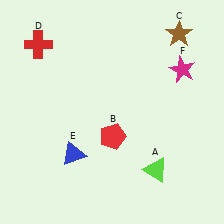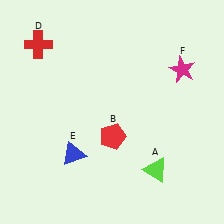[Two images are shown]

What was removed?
The brown star (C) was removed in Image 2.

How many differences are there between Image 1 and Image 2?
There is 1 difference between the two images.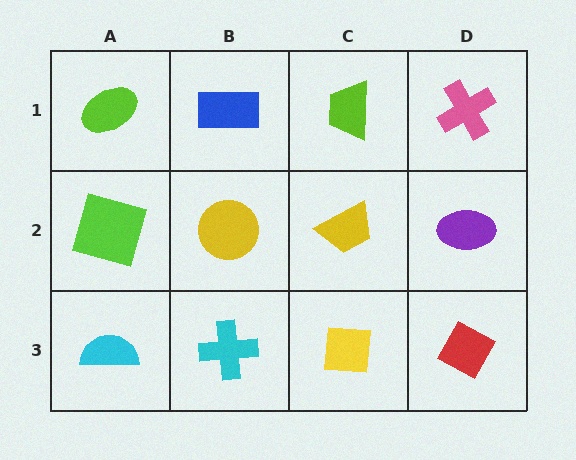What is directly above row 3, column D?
A purple ellipse.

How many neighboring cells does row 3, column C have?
3.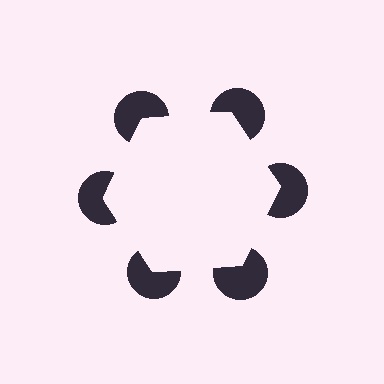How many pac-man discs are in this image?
There are 6 — one at each vertex of the illusory hexagon.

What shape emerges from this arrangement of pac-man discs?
An illusory hexagon — its edges are inferred from the aligned wedge cuts in the pac-man discs, not physically drawn.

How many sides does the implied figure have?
6 sides.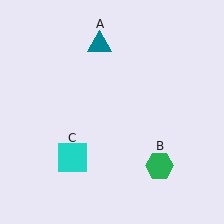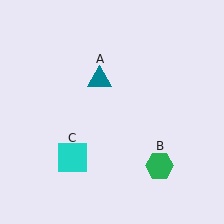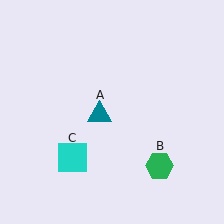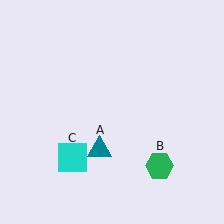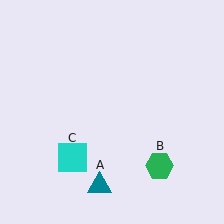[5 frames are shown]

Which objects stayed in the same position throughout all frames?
Green hexagon (object B) and cyan square (object C) remained stationary.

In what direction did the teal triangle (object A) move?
The teal triangle (object A) moved down.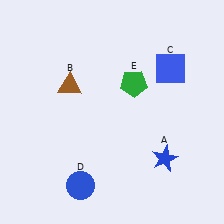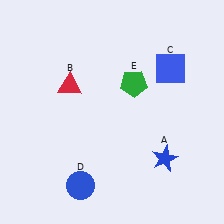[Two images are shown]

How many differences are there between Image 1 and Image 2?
There is 1 difference between the two images.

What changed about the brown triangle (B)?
In Image 1, B is brown. In Image 2, it changed to red.